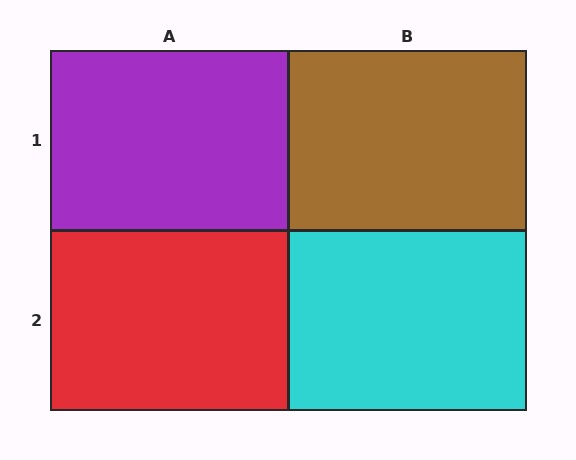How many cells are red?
1 cell is red.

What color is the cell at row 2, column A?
Red.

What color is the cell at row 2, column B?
Cyan.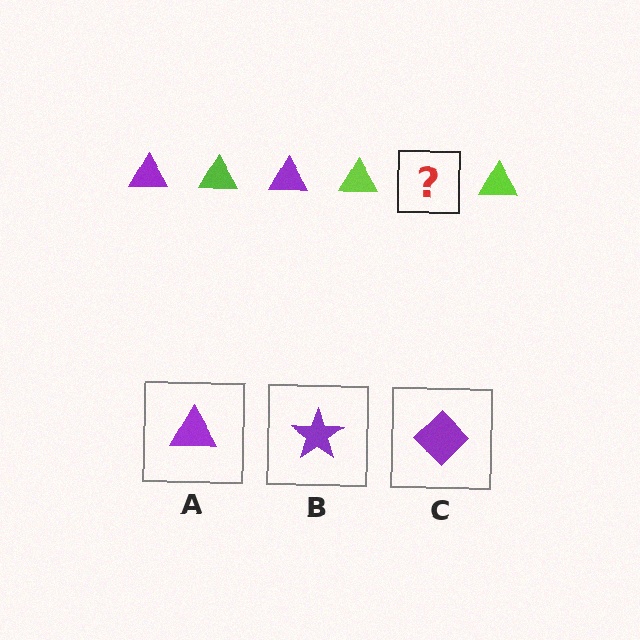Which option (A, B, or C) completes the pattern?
A.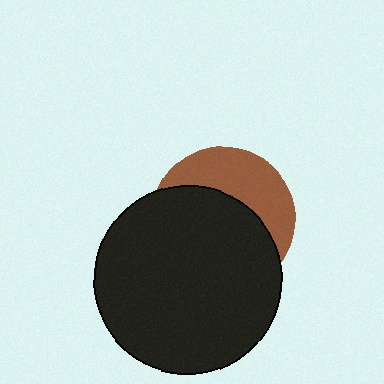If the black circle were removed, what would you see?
You would see the complete brown circle.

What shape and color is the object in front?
The object in front is a black circle.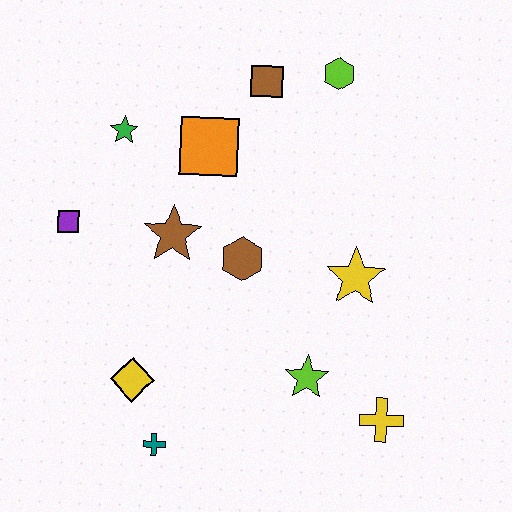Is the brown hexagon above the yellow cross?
Yes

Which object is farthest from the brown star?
The yellow cross is farthest from the brown star.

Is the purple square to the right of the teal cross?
No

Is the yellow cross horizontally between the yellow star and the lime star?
No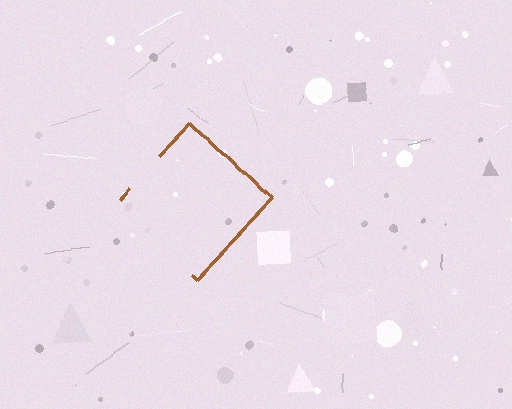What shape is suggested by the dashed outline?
The dashed outline suggests a diamond.